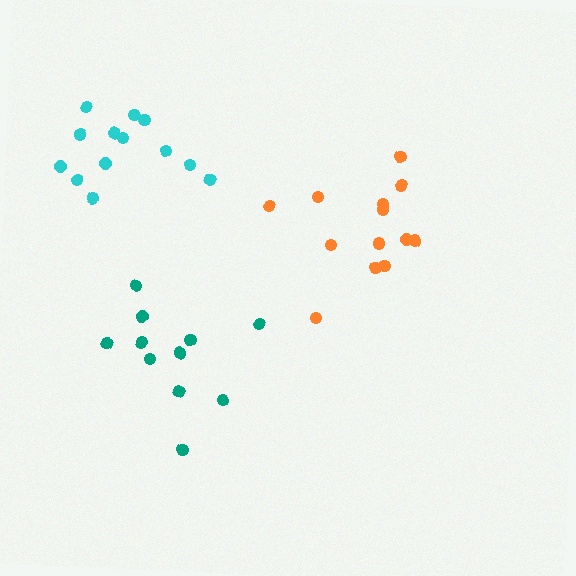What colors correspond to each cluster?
The clusters are colored: teal, orange, cyan.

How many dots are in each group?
Group 1: 11 dots, Group 2: 13 dots, Group 3: 13 dots (37 total).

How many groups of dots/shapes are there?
There are 3 groups.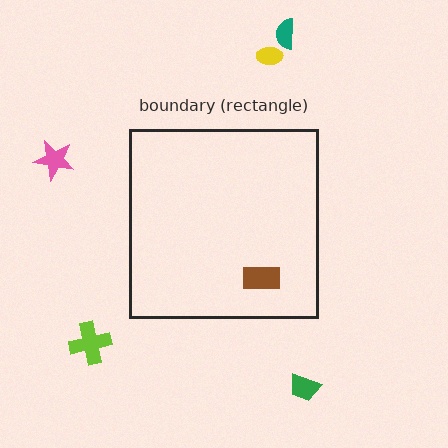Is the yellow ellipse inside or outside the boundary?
Outside.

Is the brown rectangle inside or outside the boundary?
Inside.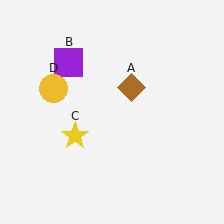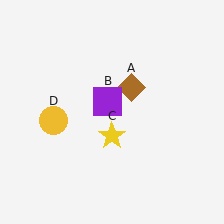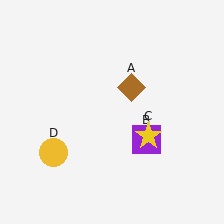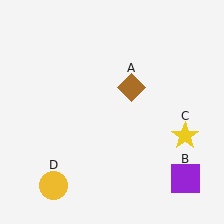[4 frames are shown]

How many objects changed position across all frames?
3 objects changed position: purple square (object B), yellow star (object C), yellow circle (object D).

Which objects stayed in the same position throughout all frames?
Brown diamond (object A) remained stationary.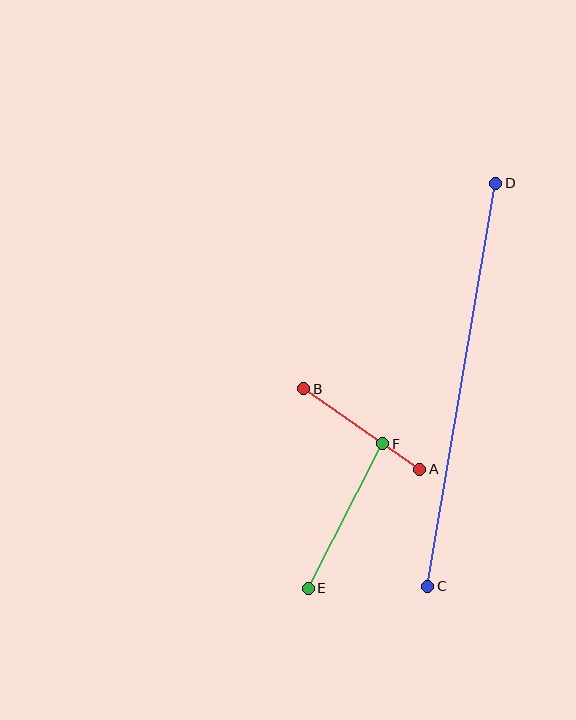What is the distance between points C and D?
The distance is approximately 409 pixels.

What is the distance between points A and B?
The distance is approximately 141 pixels.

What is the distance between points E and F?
The distance is approximately 163 pixels.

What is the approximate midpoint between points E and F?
The midpoint is at approximately (346, 516) pixels.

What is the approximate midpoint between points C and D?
The midpoint is at approximately (462, 385) pixels.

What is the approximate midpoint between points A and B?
The midpoint is at approximately (362, 429) pixels.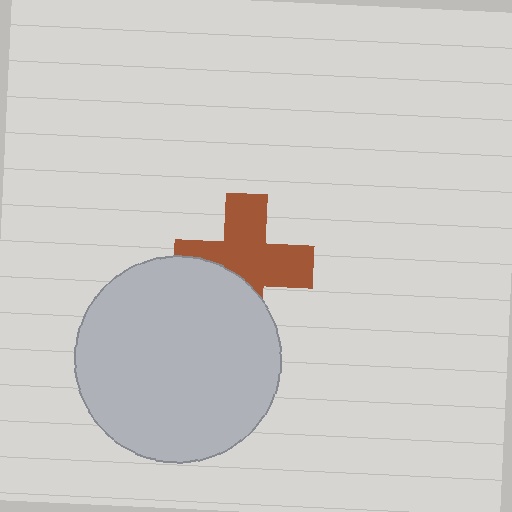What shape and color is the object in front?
The object in front is a light gray circle.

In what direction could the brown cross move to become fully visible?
The brown cross could move up. That would shift it out from behind the light gray circle entirely.